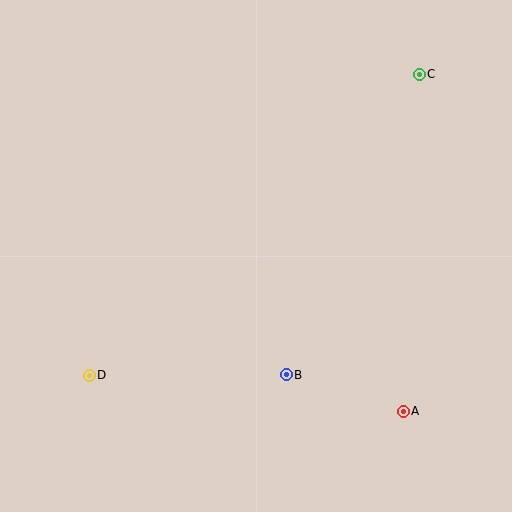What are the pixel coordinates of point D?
Point D is at (89, 375).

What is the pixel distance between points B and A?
The distance between B and A is 123 pixels.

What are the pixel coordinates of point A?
Point A is at (403, 411).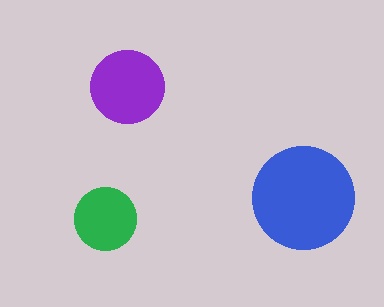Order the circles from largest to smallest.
the blue one, the purple one, the green one.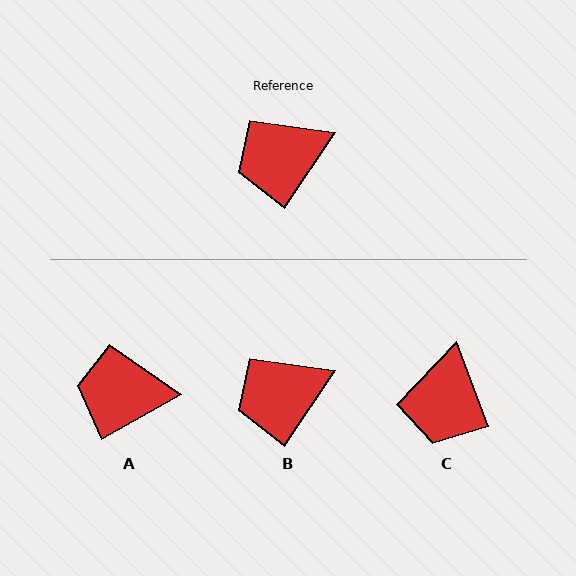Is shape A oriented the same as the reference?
No, it is off by about 27 degrees.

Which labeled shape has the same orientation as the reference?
B.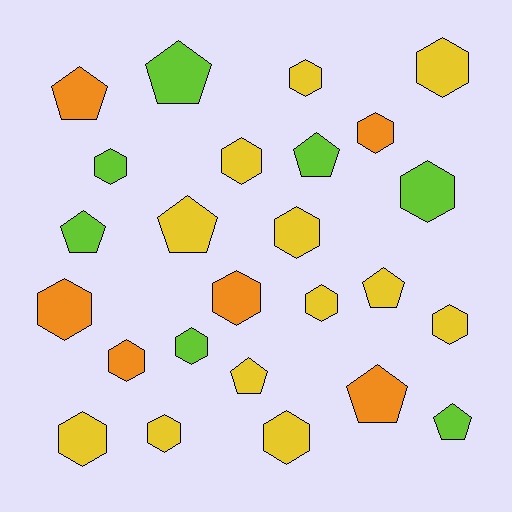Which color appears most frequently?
Yellow, with 12 objects.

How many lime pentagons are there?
There are 4 lime pentagons.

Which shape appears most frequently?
Hexagon, with 16 objects.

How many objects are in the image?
There are 25 objects.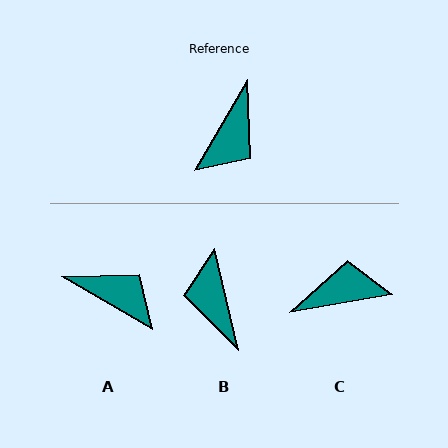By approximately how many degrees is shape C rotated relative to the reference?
Approximately 130 degrees counter-clockwise.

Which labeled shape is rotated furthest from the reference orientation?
B, about 137 degrees away.